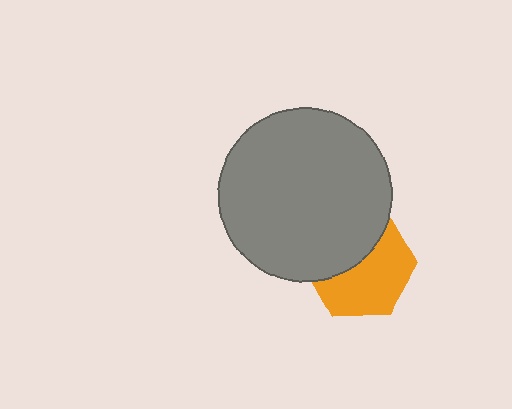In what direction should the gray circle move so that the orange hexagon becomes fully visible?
The gray circle should move up. That is the shortest direction to clear the overlap and leave the orange hexagon fully visible.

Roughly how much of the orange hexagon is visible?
About half of it is visible (roughly 57%).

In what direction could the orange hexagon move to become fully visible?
The orange hexagon could move down. That would shift it out from behind the gray circle entirely.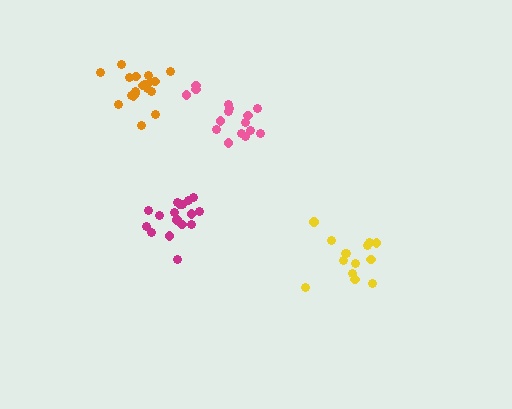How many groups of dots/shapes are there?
There are 4 groups.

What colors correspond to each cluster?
The clusters are colored: magenta, pink, yellow, orange.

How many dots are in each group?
Group 1: 17 dots, Group 2: 16 dots, Group 3: 14 dots, Group 4: 19 dots (66 total).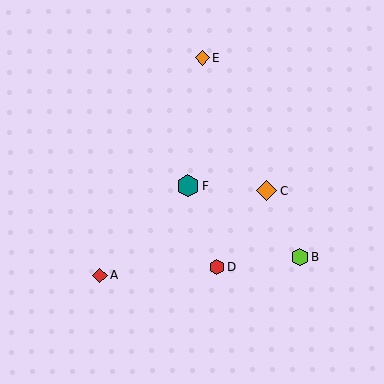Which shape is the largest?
The teal hexagon (labeled F) is the largest.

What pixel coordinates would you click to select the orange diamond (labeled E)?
Click at (202, 58) to select the orange diamond E.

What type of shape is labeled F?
Shape F is a teal hexagon.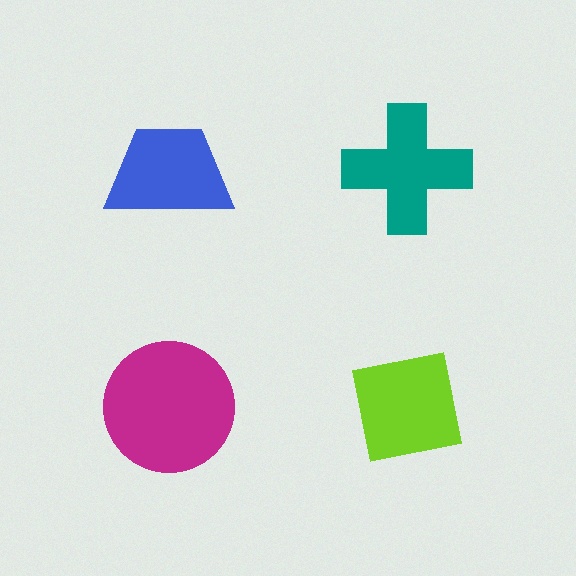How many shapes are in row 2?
2 shapes.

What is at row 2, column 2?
A lime square.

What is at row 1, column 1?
A blue trapezoid.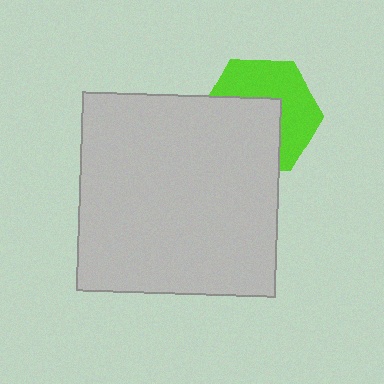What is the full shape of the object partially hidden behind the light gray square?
The partially hidden object is a lime hexagon.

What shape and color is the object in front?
The object in front is a light gray square.